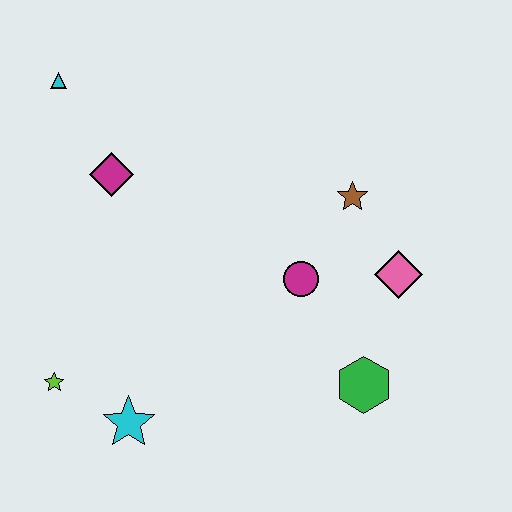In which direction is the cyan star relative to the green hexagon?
The cyan star is to the left of the green hexagon.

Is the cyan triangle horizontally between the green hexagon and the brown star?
No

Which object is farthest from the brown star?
The lime star is farthest from the brown star.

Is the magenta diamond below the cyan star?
No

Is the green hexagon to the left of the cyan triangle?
No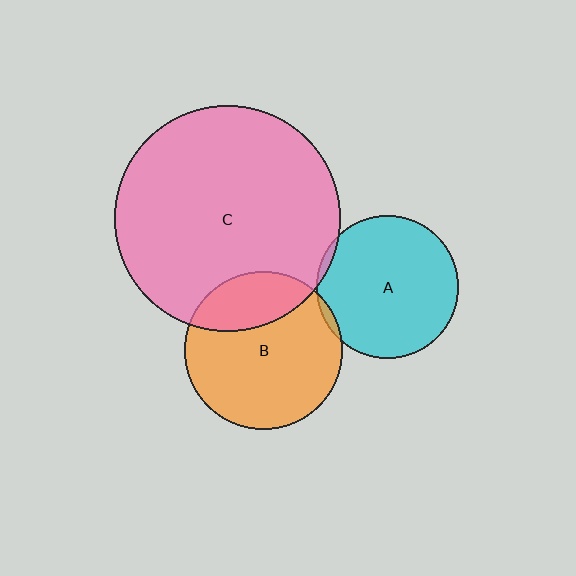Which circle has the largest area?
Circle C (pink).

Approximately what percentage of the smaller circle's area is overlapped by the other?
Approximately 25%.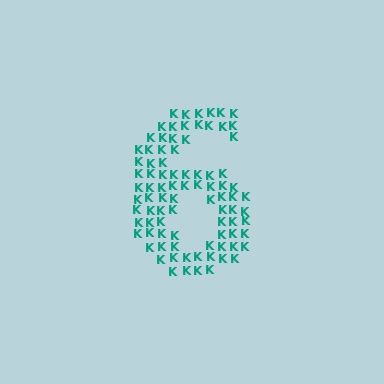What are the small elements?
The small elements are letter K's.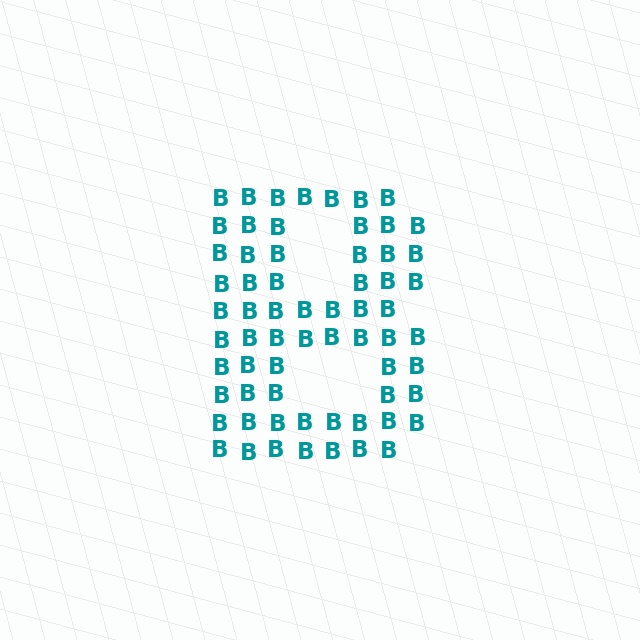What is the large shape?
The large shape is the letter B.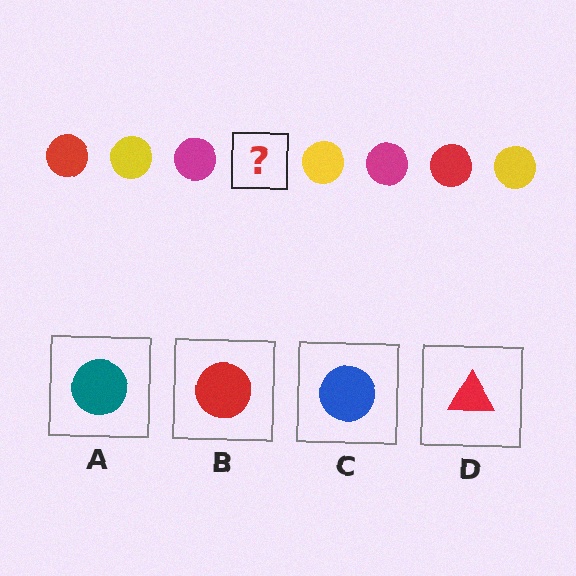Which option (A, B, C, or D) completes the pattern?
B.